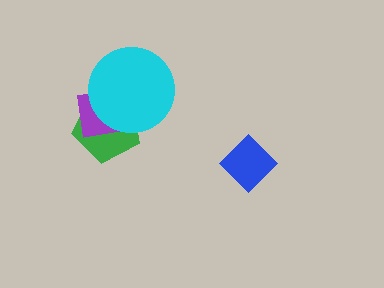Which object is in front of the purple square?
The cyan circle is in front of the purple square.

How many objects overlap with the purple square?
2 objects overlap with the purple square.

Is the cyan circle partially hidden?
No, no other shape covers it.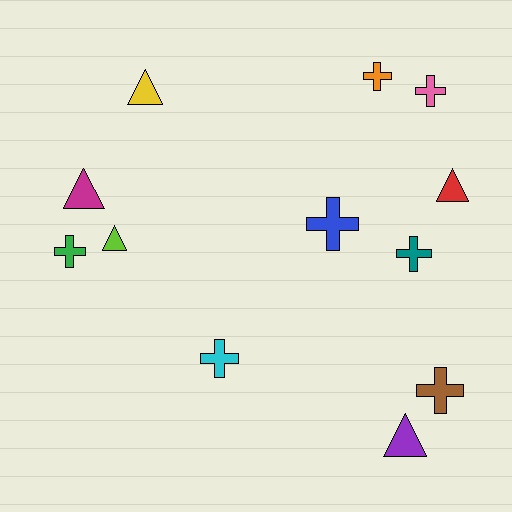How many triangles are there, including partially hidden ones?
There are 5 triangles.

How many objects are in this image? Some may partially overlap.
There are 12 objects.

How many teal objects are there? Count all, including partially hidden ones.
There is 1 teal object.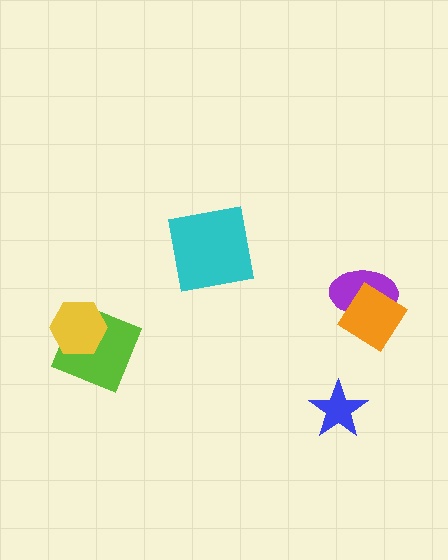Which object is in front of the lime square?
The yellow hexagon is in front of the lime square.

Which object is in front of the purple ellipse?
The orange diamond is in front of the purple ellipse.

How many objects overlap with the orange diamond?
1 object overlaps with the orange diamond.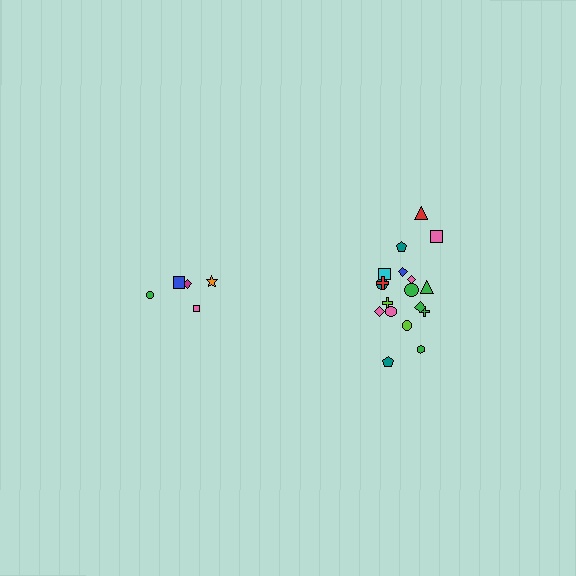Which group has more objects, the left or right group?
The right group.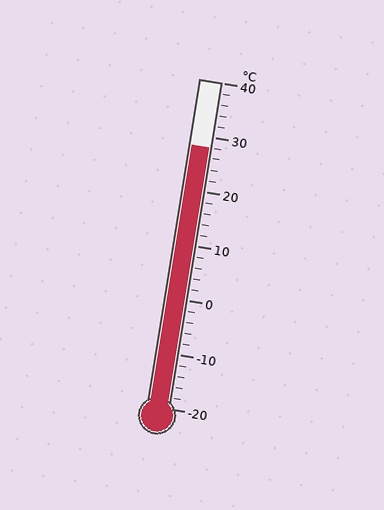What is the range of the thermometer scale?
The thermometer scale ranges from -20°C to 40°C.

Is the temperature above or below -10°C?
The temperature is above -10°C.